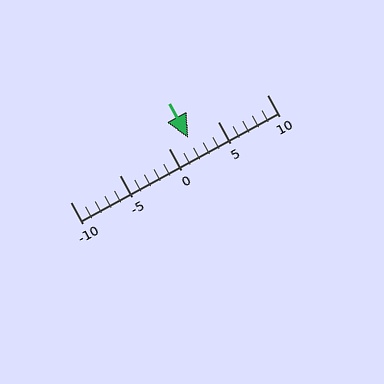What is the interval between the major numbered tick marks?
The major tick marks are spaced 5 units apart.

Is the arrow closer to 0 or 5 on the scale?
The arrow is closer to 0.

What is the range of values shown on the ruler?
The ruler shows values from -10 to 10.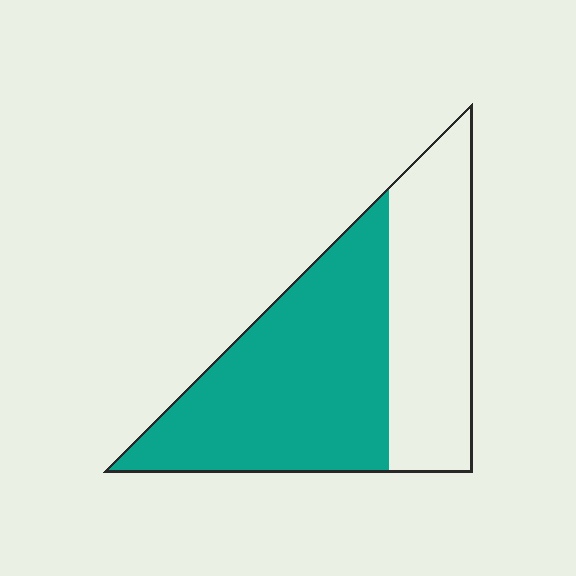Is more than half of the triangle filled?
Yes.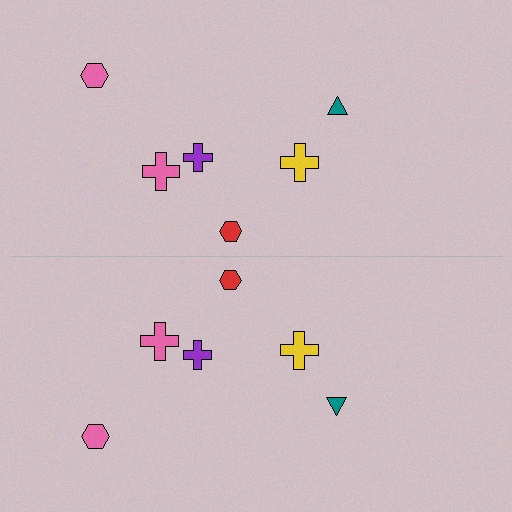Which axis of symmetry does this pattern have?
The pattern has a horizontal axis of symmetry running through the center of the image.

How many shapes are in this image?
There are 12 shapes in this image.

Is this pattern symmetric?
Yes, this pattern has bilateral (reflection) symmetry.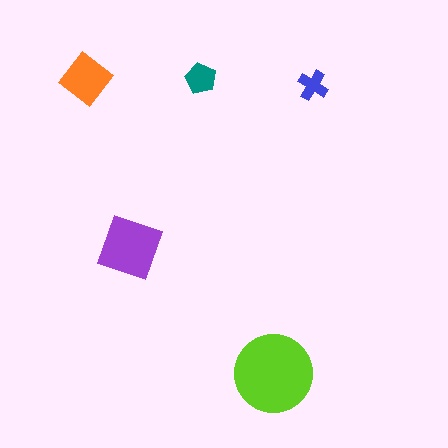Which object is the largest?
The lime circle.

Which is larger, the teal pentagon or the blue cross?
The teal pentagon.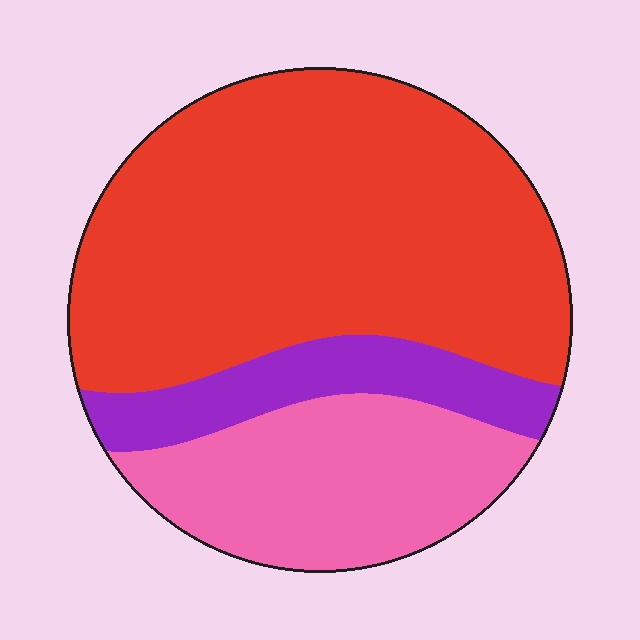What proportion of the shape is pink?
Pink covers 25% of the shape.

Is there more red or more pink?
Red.